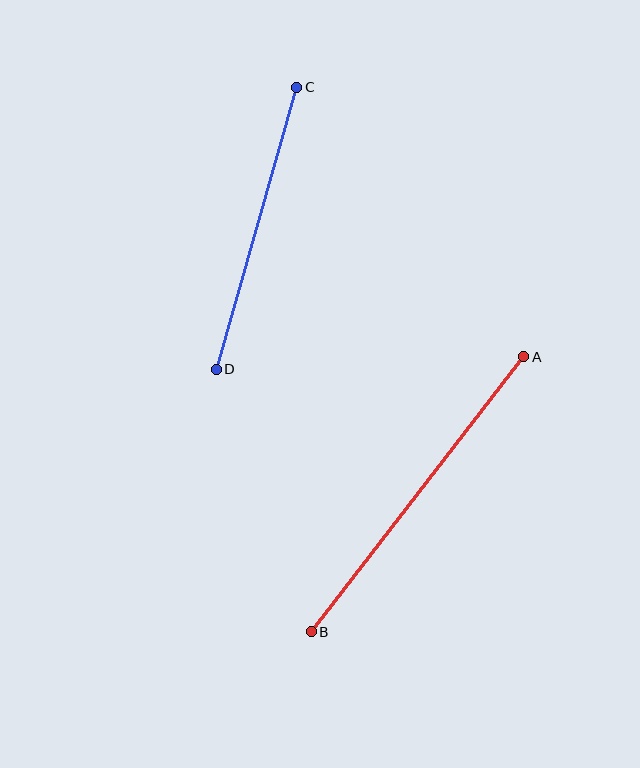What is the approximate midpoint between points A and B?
The midpoint is at approximately (417, 494) pixels.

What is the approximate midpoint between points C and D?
The midpoint is at approximately (256, 228) pixels.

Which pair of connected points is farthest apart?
Points A and B are farthest apart.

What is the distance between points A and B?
The distance is approximately 347 pixels.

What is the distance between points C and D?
The distance is approximately 293 pixels.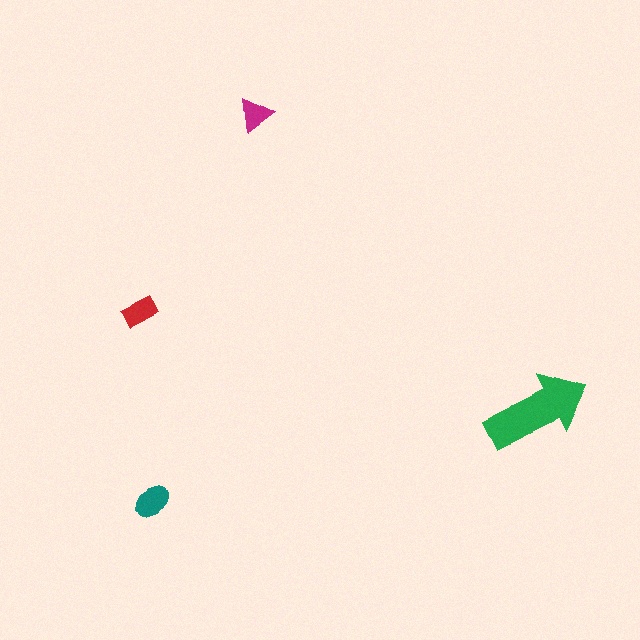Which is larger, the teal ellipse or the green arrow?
The green arrow.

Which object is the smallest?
The magenta triangle.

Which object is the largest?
The green arrow.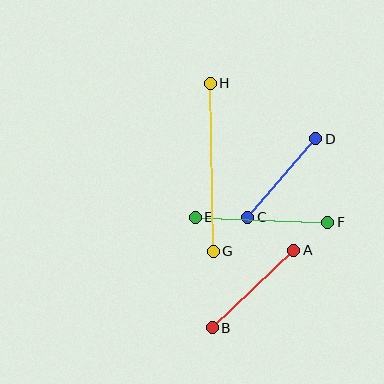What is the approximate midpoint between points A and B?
The midpoint is at approximately (253, 289) pixels.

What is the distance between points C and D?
The distance is approximately 104 pixels.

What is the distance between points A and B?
The distance is approximately 112 pixels.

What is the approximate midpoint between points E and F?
The midpoint is at approximately (261, 220) pixels.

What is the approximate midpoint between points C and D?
The midpoint is at approximately (282, 178) pixels.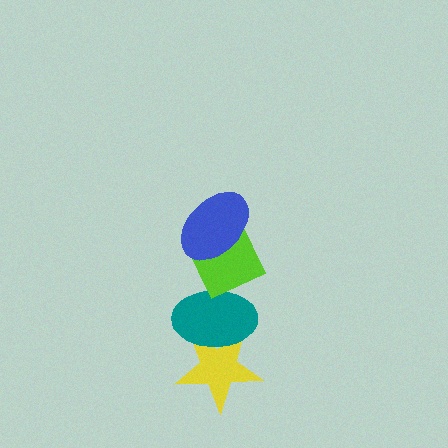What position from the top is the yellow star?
The yellow star is 4th from the top.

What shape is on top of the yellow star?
The teal ellipse is on top of the yellow star.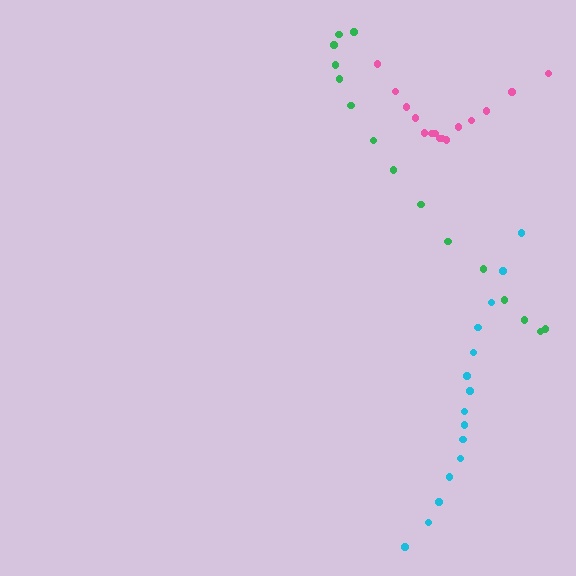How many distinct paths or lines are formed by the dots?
There are 3 distinct paths.